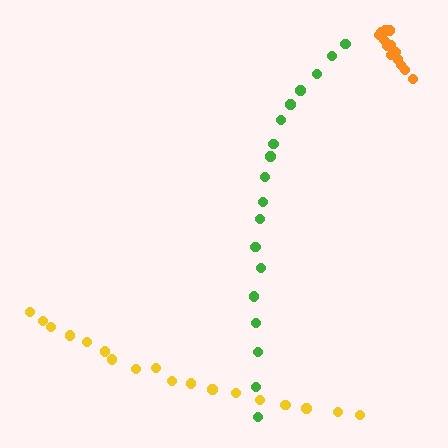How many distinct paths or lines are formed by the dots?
There are 3 distinct paths.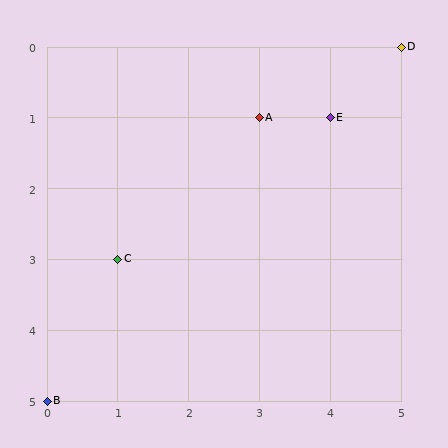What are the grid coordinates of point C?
Point C is at grid coordinates (1, 3).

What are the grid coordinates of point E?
Point E is at grid coordinates (4, 1).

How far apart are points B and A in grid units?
Points B and A are 3 columns and 4 rows apart (about 5.0 grid units diagonally).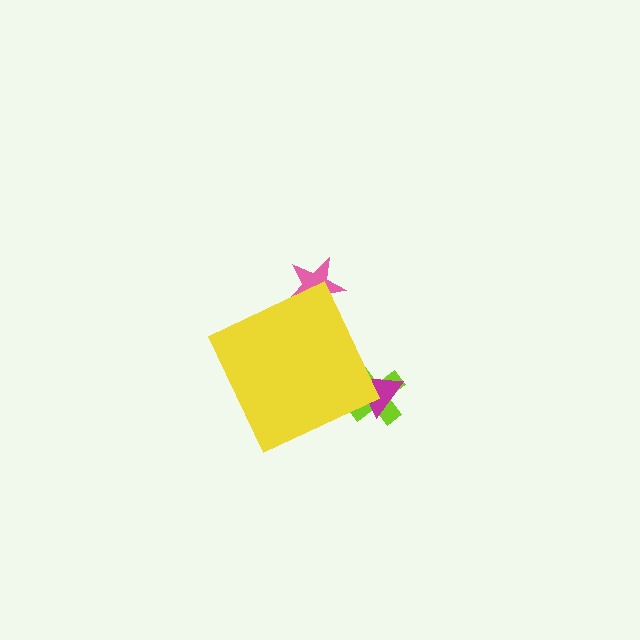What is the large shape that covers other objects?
A yellow diamond.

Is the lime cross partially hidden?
Yes, the lime cross is partially hidden behind the yellow diamond.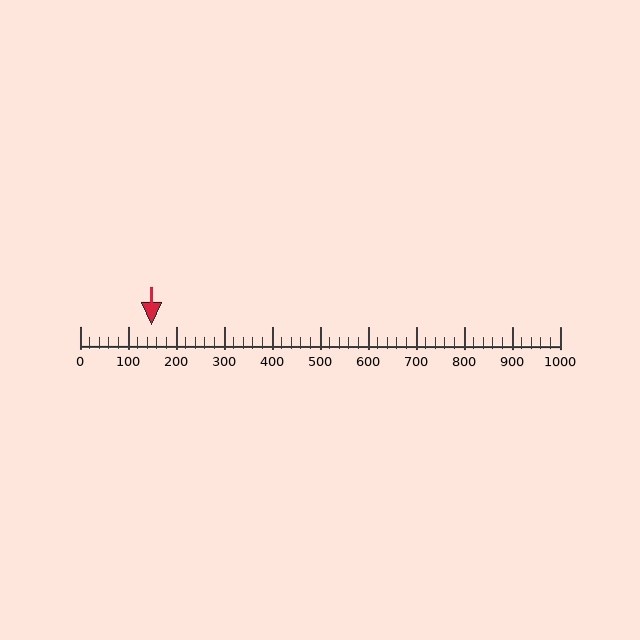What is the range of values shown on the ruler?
The ruler shows values from 0 to 1000.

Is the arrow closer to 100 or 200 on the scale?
The arrow is closer to 100.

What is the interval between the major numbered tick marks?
The major tick marks are spaced 100 units apart.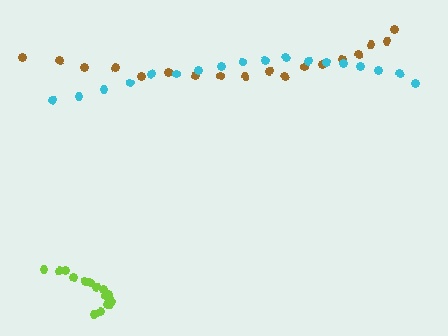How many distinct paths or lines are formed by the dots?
There are 3 distinct paths.